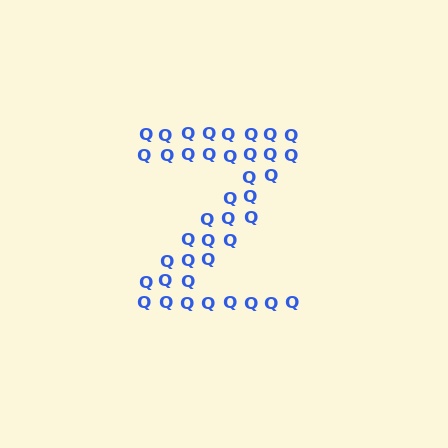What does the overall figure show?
The overall figure shows the letter Z.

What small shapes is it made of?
It is made of small letter Q's.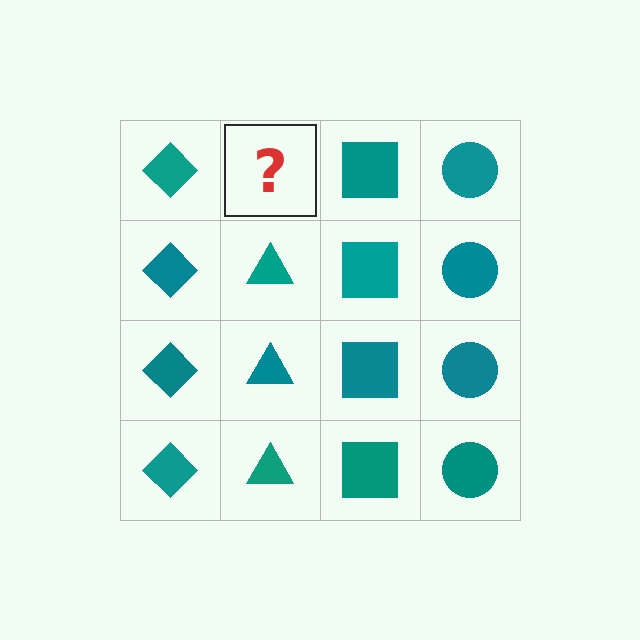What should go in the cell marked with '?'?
The missing cell should contain a teal triangle.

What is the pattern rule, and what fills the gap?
The rule is that each column has a consistent shape. The gap should be filled with a teal triangle.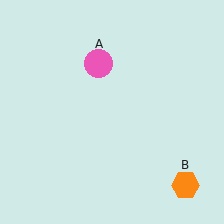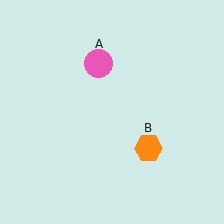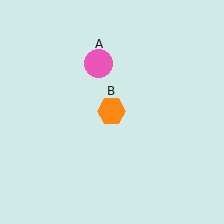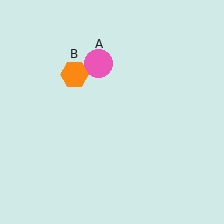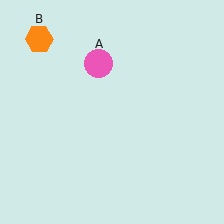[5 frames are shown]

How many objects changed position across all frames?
1 object changed position: orange hexagon (object B).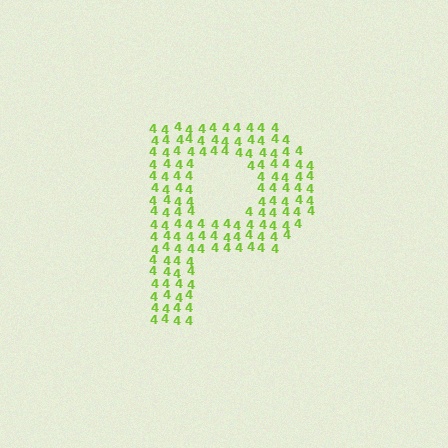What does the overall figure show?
The overall figure shows the letter P.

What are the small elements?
The small elements are digit 4's.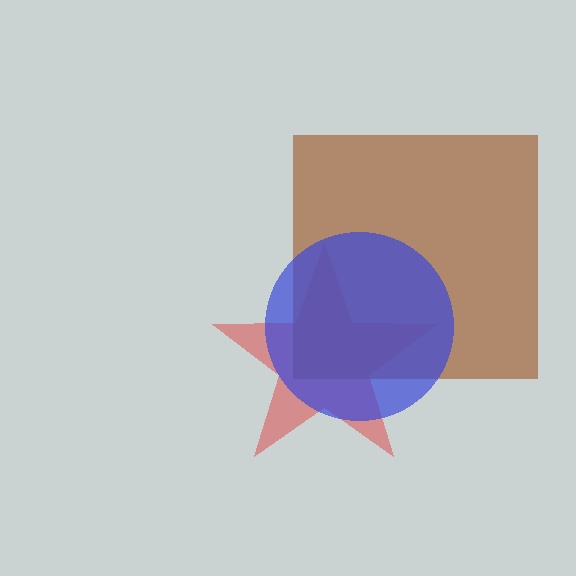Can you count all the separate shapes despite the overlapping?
Yes, there are 3 separate shapes.